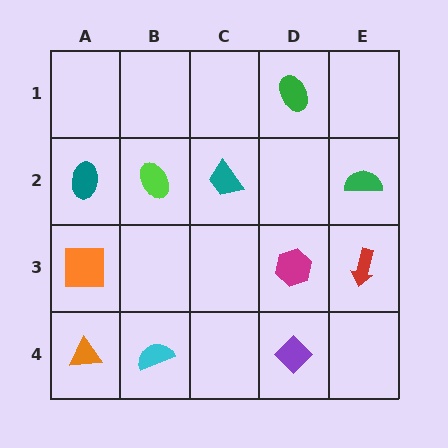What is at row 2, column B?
A lime ellipse.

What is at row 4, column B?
A cyan semicircle.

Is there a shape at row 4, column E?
No, that cell is empty.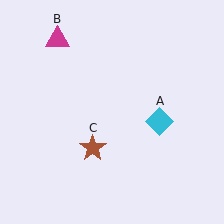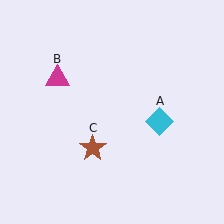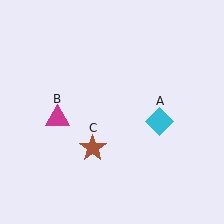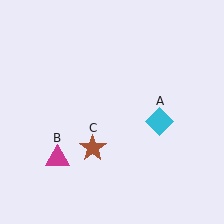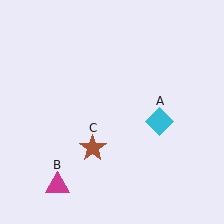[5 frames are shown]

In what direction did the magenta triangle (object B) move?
The magenta triangle (object B) moved down.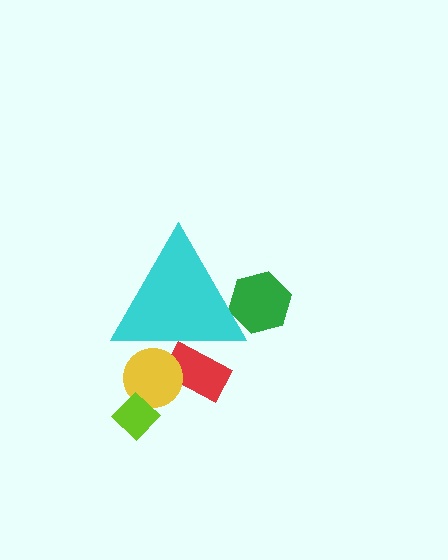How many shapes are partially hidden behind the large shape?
3 shapes are partially hidden.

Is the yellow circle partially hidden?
Yes, the yellow circle is partially hidden behind the cyan triangle.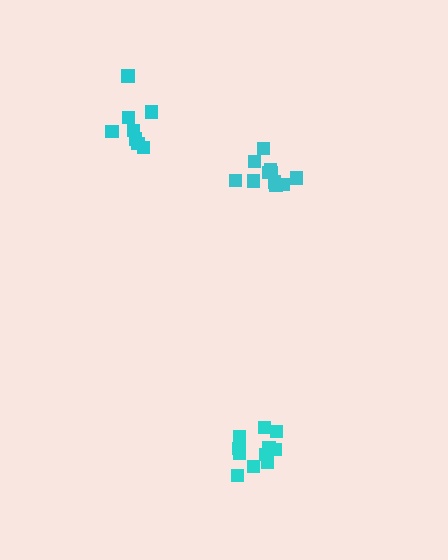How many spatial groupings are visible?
There are 3 spatial groupings.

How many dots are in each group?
Group 1: 11 dots, Group 2: 11 dots, Group 3: 8 dots (30 total).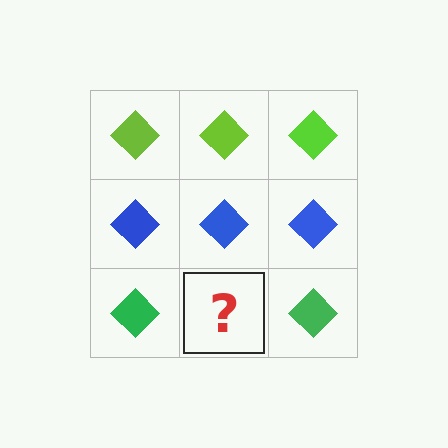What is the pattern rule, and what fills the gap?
The rule is that each row has a consistent color. The gap should be filled with a green diamond.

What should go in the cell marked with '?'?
The missing cell should contain a green diamond.